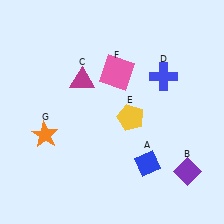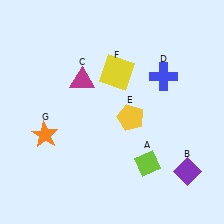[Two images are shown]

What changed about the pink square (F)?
In Image 1, F is pink. In Image 2, it changed to yellow.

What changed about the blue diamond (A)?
In Image 1, A is blue. In Image 2, it changed to lime.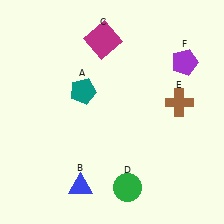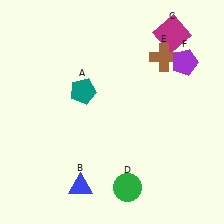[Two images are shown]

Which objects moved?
The objects that moved are: the magenta square (C), the brown cross (E).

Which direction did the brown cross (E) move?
The brown cross (E) moved up.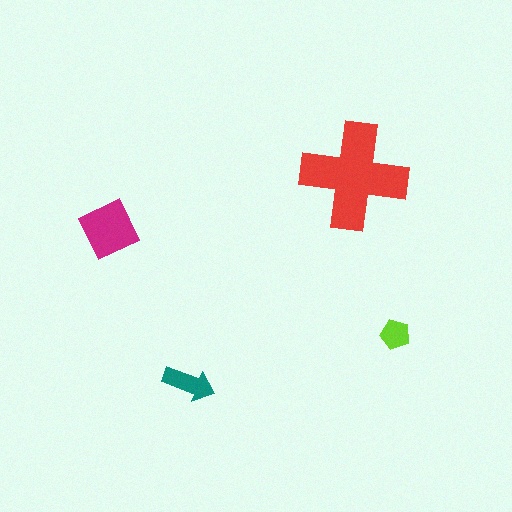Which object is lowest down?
The teal arrow is bottommost.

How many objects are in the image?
There are 4 objects in the image.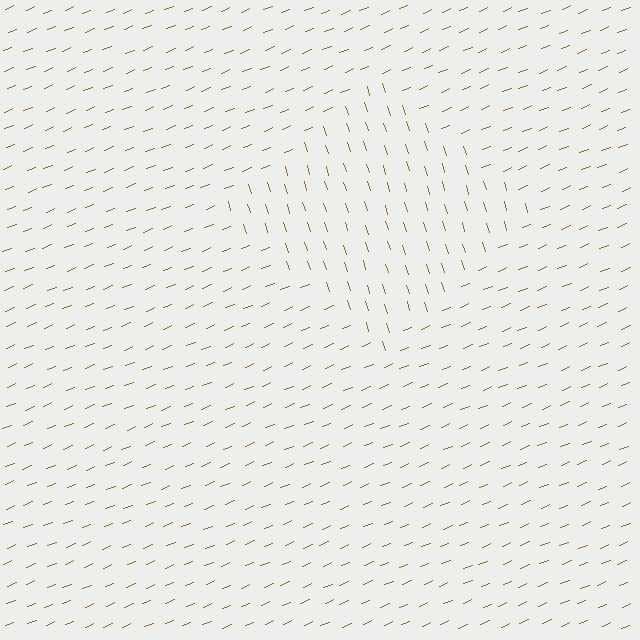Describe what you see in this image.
The image is filled with small brown line segments. A diamond region in the image has lines oriented differently from the surrounding lines, creating a visible texture boundary.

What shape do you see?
I see a diamond.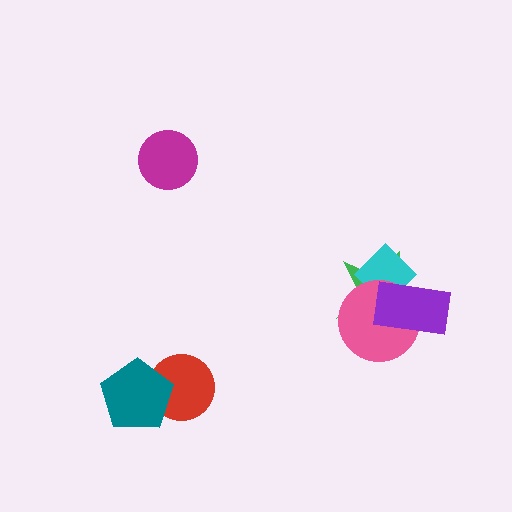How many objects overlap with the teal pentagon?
1 object overlaps with the teal pentagon.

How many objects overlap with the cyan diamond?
3 objects overlap with the cyan diamond.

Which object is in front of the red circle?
The teal pentagon is in front of the red circle.